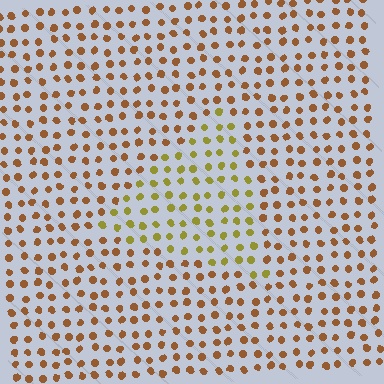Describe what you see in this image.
The image is filled with small brown elements in a uniform arrangement. A triangle-shaped region is visible where the elements are tinted to a slightly different hue, forming a subtle color boundary.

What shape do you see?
I see a triangle.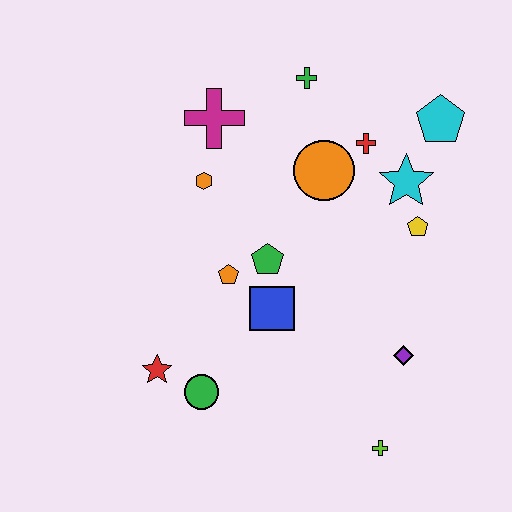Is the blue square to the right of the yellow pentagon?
No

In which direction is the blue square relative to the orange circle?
The blue square is below the orange circle.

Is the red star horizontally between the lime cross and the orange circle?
No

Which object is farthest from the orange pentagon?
The cyan pentagon is farthest from the orange pentagon.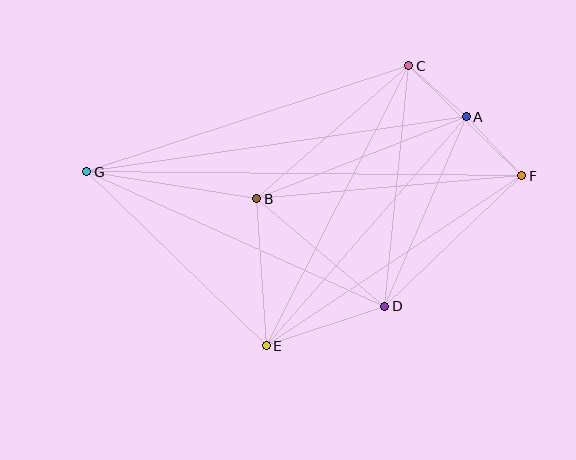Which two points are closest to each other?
Points A and C are closest to each other.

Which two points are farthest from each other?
Points F and G are farthest from each other.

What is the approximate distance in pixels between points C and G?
The distance between C and G is approximately 339 pixels.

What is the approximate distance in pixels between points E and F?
The distance between E and F is approximately 307 pixels.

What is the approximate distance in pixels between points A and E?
The distance between A and E is approximately 304 pixels.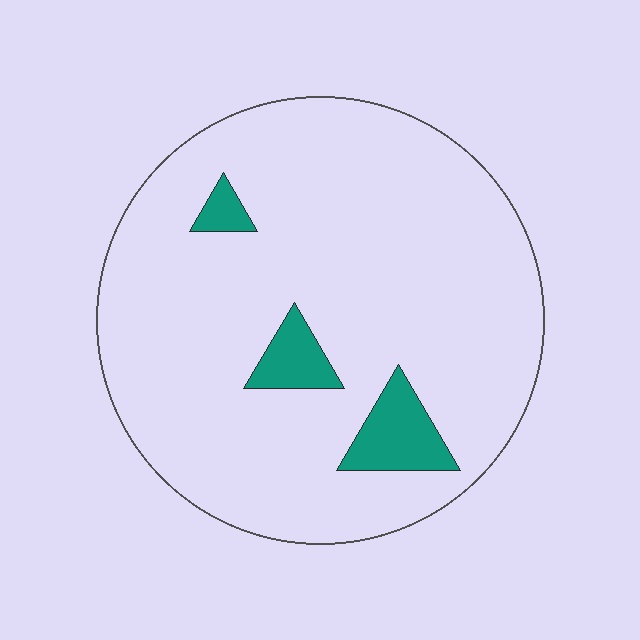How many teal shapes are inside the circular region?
3.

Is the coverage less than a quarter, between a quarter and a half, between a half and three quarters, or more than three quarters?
Less than a quarter.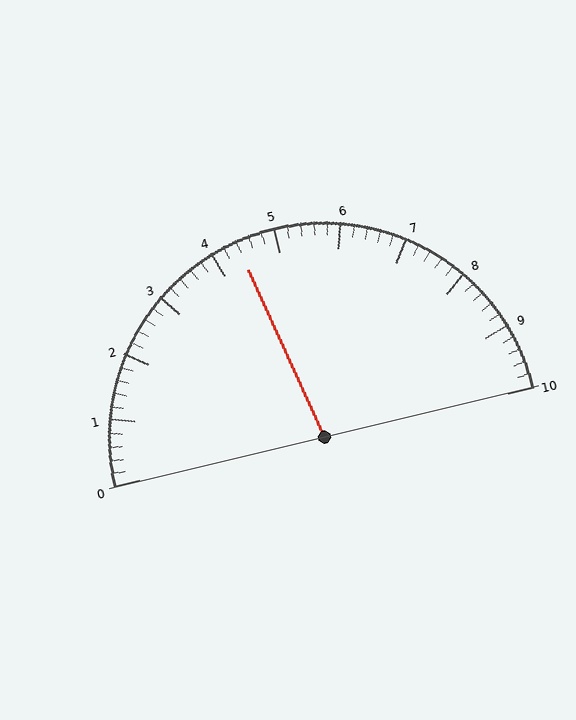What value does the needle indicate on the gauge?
The needle indicates approximately 4.4.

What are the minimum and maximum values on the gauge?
The gauge ranges from 0 to 10.